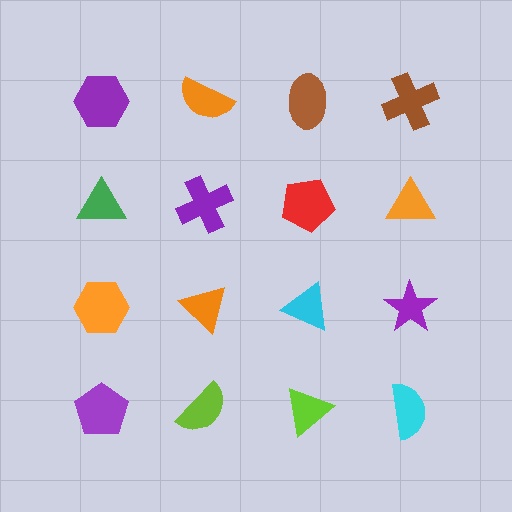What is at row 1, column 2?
An orange semicircle.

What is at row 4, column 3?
A lime triangle.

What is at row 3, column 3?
A cyan triangle.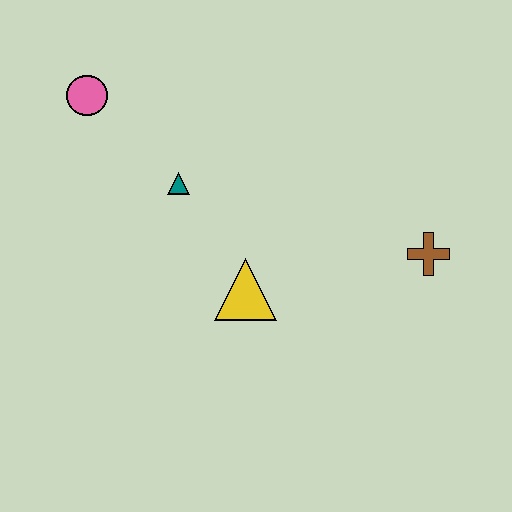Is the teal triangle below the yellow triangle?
No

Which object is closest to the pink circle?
The teal triangle is closest to the pink circle.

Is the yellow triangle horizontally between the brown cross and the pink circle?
Yes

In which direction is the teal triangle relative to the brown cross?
The teal triangle is to the left of the brown cross.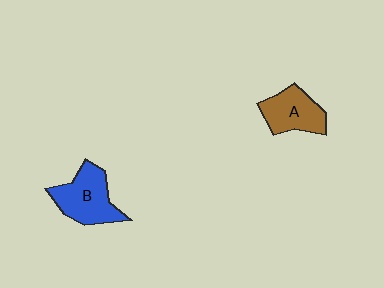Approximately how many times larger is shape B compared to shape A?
Approximately 1.2 times.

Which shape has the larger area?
Shape B (blue).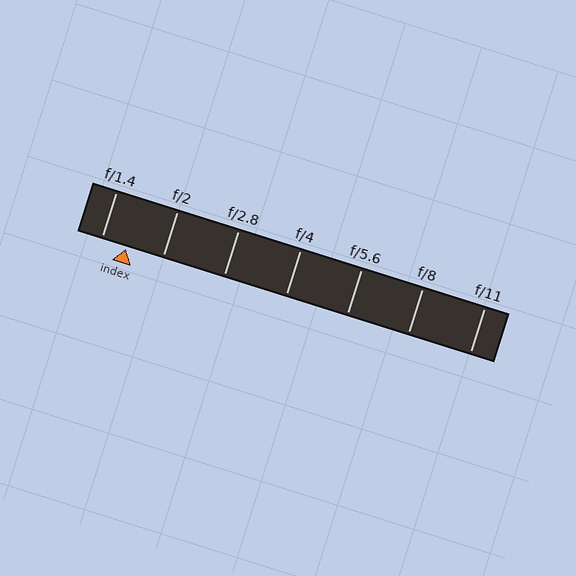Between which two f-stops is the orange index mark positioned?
The index mark is between f/1.4 and f/2.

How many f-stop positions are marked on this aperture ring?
There are 7 f-stop positions marked.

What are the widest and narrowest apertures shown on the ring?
The widest aperture shown is f/1.4 and the narrowest is f/11.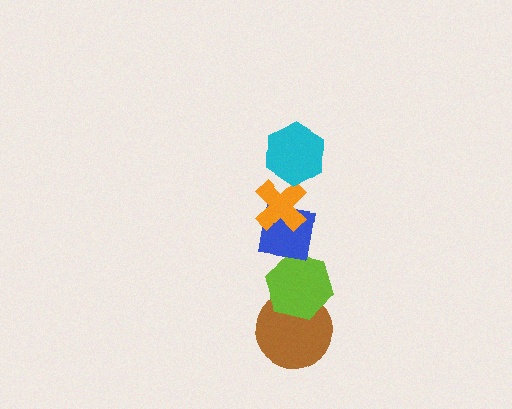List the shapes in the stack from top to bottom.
From top to bottom: the cyan hexagon, the orange cross, the blue square, the lime hexagon, the brown circle.